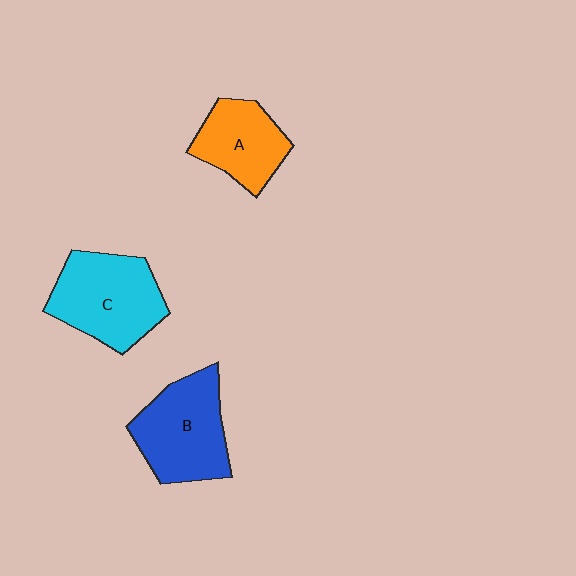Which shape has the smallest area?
Shape A (orange).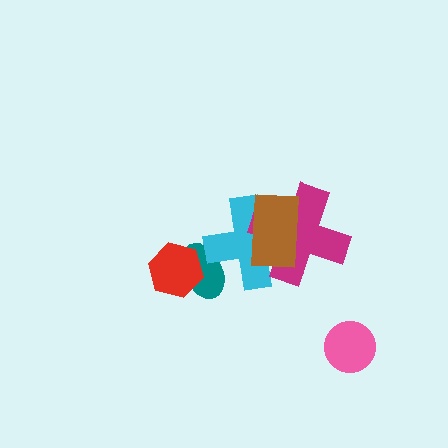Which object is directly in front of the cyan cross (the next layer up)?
The magenta cross is directly in front of the cyan cross.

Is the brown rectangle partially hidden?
No, no other shape covers it.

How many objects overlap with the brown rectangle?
2 objects overlap with the brown rectangle.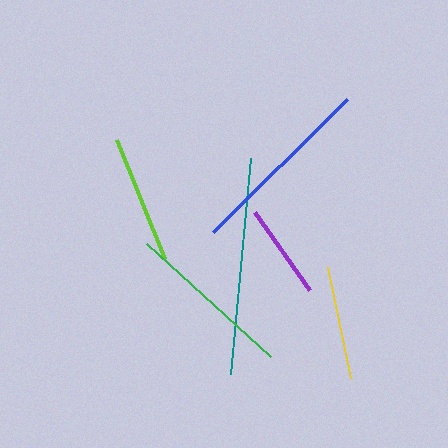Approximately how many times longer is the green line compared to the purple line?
The green line is approximately 1.7 times the length of the purple line.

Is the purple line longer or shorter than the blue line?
The blue line is longer than the purple line.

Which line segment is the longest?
The teal line is the longest at approximately 217 pixels.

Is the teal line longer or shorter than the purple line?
The teal line is longer than the purple line.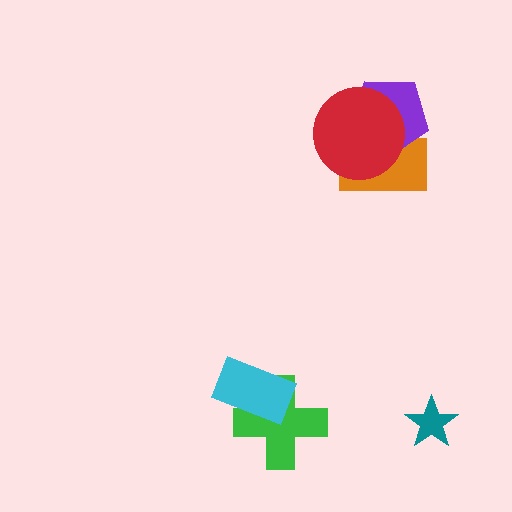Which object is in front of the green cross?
The cyan rectangle is in front of the green cross.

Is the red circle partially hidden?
No, no other shape covers it.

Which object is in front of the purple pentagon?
The red circle is in front of the purple pentagon.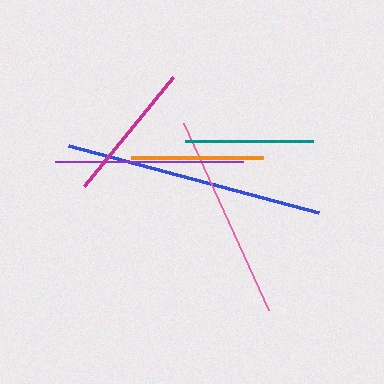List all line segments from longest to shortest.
From longest to shortest: blue, pink, purple, magenta, orange, teal.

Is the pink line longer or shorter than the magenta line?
The pink line is longer than the magenta line.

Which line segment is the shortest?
The teal line is the shortest at approximately 128 pixels.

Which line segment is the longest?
The blue line is the longest at approximately 258 pixels.